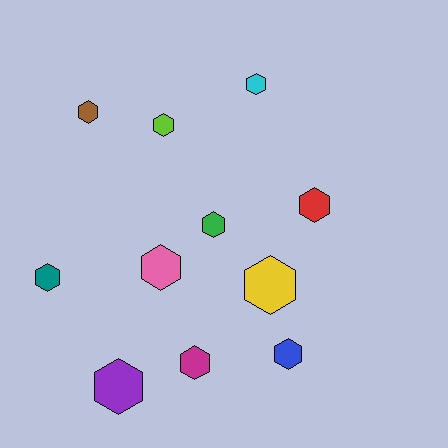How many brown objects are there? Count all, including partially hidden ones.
There is 1 brown object.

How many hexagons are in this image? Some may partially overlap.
There are 11 hexagons.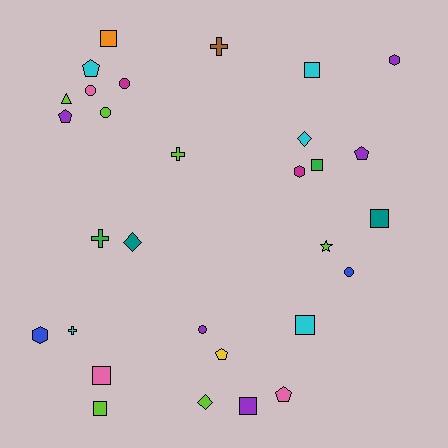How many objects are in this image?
There are 30 objects.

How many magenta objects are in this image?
There are 2 magenta objects.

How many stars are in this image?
There is 1 star.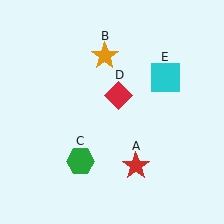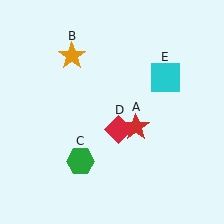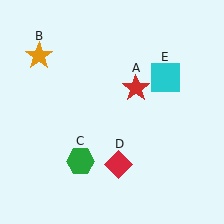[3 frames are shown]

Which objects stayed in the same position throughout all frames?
Green hexagon (object C) and cyan square (object E) remained stationary.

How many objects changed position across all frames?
3 objects changed position: red star (object A), orange star (object B), red diamond (object D).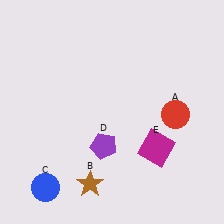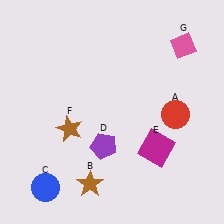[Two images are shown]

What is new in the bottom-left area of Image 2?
A brown star (F) was added in the bottom-left area of Image 2.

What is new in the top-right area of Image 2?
A pink diamond (G) was added in the top-right area of Image 2.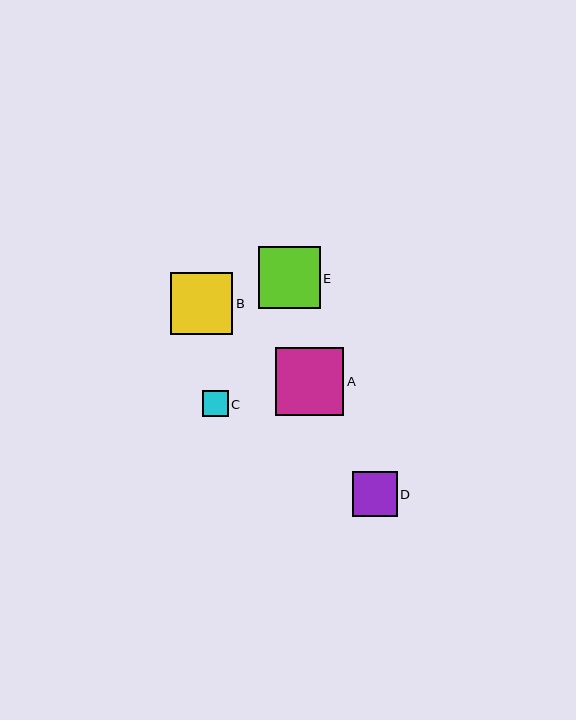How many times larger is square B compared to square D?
Square B is approximately 1.4 times the size of square D.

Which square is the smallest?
Square C is the smallest with a size of approximately 26 pixels.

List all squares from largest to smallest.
From largest to smallest: A, B, E, D, C.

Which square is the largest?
Square A is the largest with a size of approximately 68 pixels.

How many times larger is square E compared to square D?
Square E is approximately 1.4 times the size of square D.